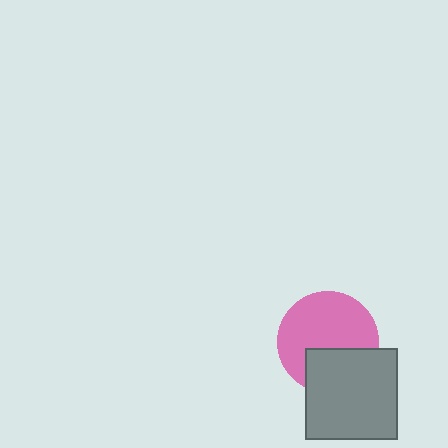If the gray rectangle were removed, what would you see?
You would see the complete pink circle.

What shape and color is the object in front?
The object in front is a gray rectangle.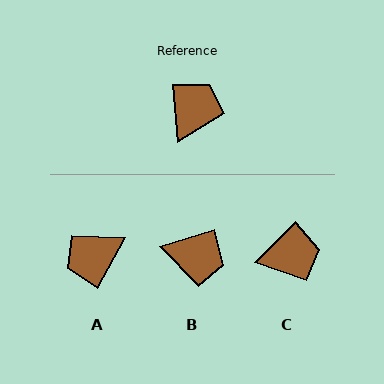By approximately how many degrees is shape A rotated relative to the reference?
Approximately 145 degrees counter-clockwise.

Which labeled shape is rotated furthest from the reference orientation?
A, about 145 degrees away.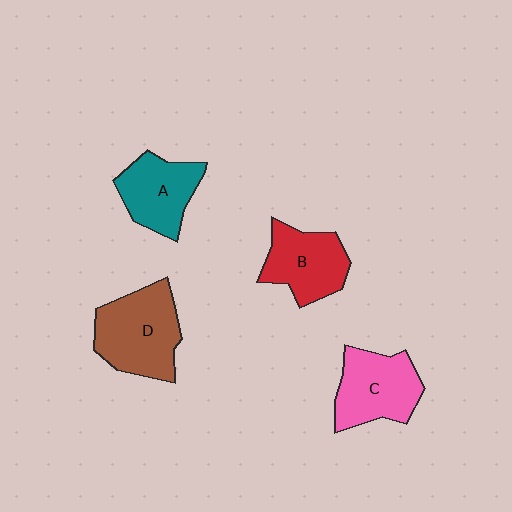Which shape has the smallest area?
Shape A (teal).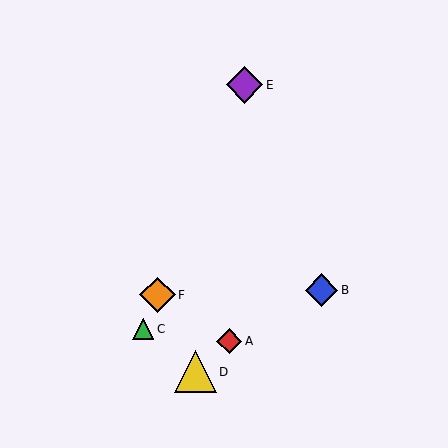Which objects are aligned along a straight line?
Objects C, E, F are aligned along a straight line.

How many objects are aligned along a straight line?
3 objects (C, E, F) are aligned along a straight line.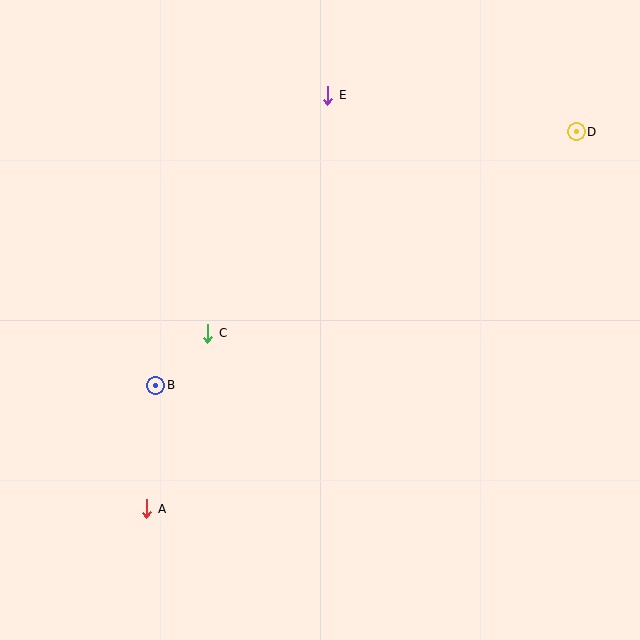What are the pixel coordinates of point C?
Point C is at (208, 333).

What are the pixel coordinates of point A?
Point A is at (147, 509).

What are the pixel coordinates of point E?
Point E is at (328, 95).